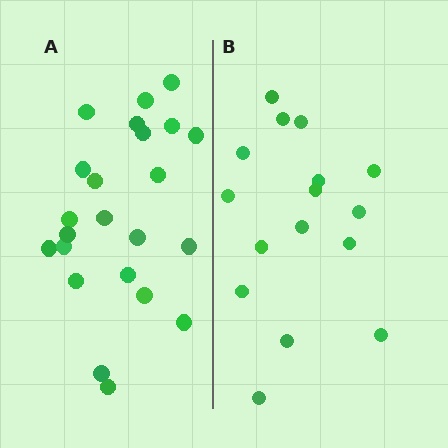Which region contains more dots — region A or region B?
Region A (the left region) has more dots.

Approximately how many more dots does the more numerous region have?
Region A has roughly 8 or so more dots than region B.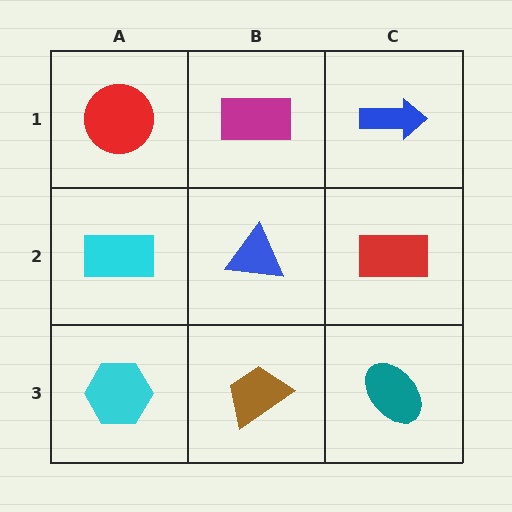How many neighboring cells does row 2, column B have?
4.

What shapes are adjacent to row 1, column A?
A cyan rectangle (row 2, column A), a magenta rectangle (row 1, column B).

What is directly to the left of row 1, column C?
A magenta rectangle.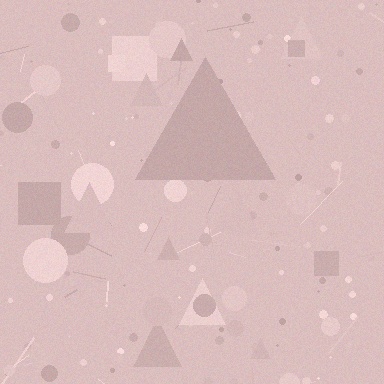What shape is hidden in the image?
A triangle is hidden in the image.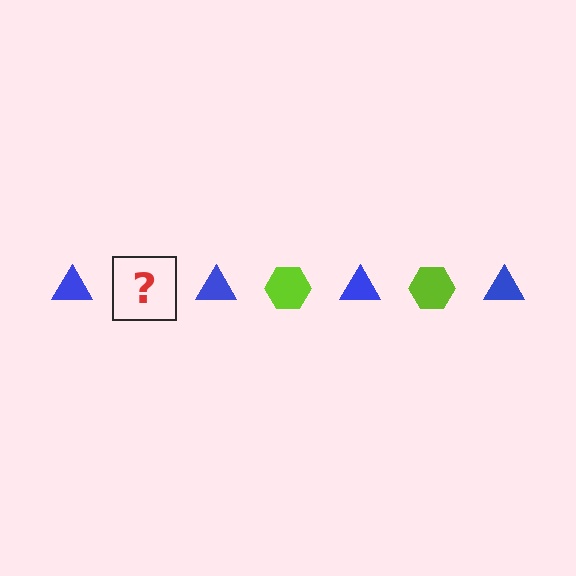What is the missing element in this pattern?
The missing element is a lime hexagon.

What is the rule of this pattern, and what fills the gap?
The rule is that the pattern alternates between blue triangle and lime hexagon. The gap should be filled with a lime hexagon.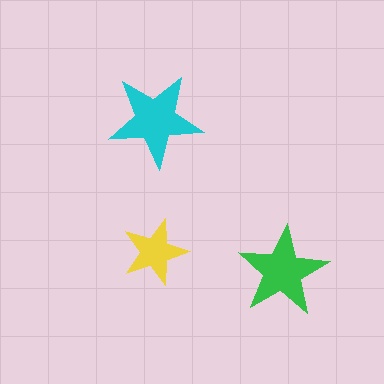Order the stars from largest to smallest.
the cyan one, the green one, the yellow one.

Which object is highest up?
The cyan star is topmost.